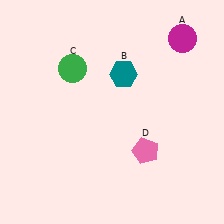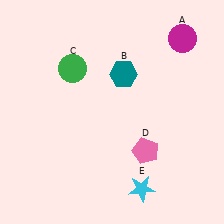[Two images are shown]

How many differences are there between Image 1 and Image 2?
There is 1 difference between the two images.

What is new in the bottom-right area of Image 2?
A cyan star (E) was added in the bottom-right area of Image 2.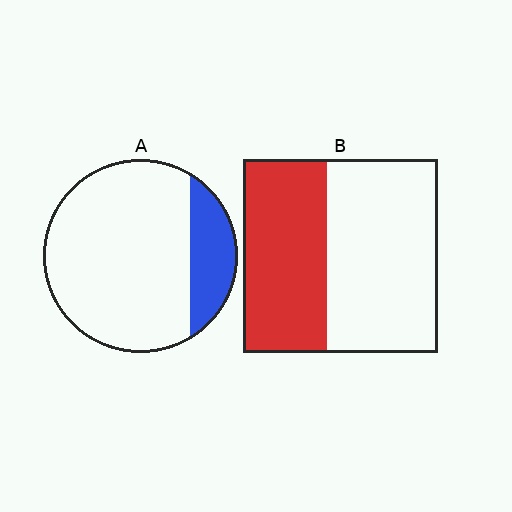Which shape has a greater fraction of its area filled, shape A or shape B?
Shape B.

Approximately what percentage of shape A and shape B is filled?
A is approximately 20% and B is approximately 45%.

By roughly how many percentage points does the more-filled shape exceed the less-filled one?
By roughly 25 percentage points (B over A).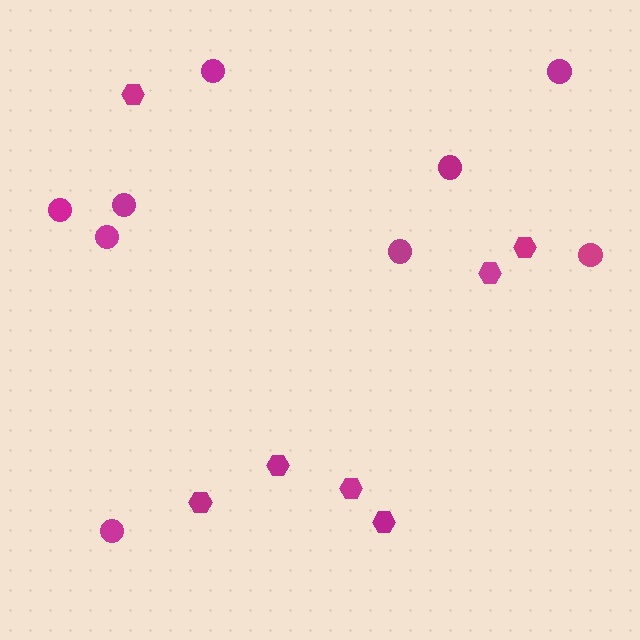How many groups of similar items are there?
There are 2 groups: one group of hexagons (7) and one group of circles (9).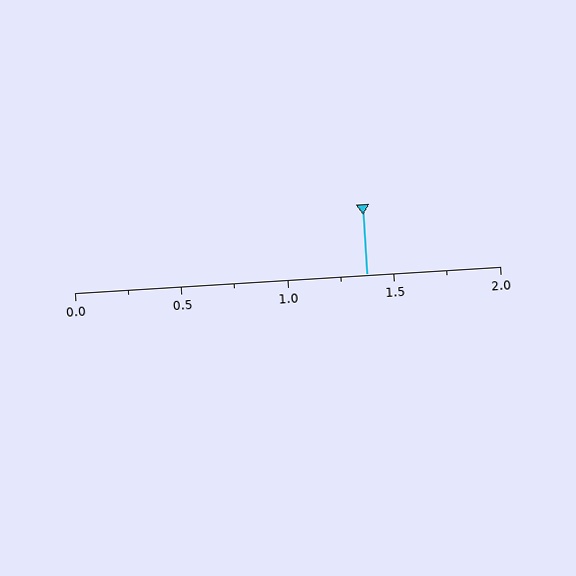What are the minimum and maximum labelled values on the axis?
The axis runs from 0.0 to 2.0.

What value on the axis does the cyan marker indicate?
The marker indicates approximately 1.38.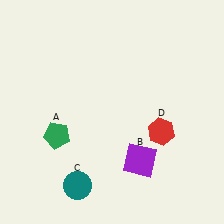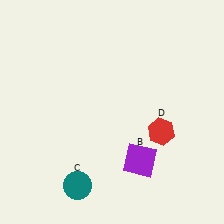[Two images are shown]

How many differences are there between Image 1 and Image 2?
There is 1 difference between the two images.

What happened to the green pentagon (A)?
The green pentagon (A) was removed in Image 2. It was in the bottom-left area of Image 1.